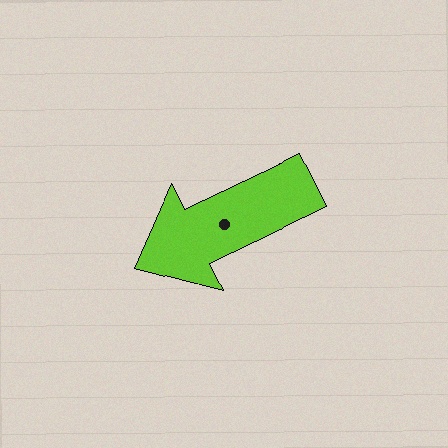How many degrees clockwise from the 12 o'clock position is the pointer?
Approximately 244 degrees.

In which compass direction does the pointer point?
Southwest.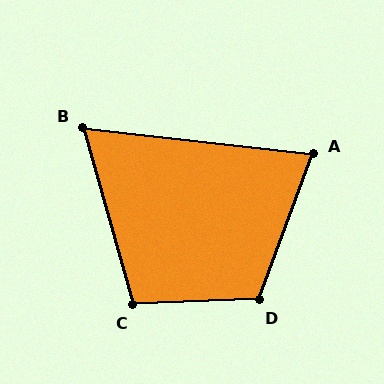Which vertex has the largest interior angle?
D, at approximately 112 degrees.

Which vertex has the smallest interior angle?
B, at approximately 68 degrees.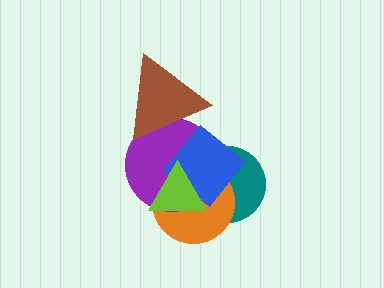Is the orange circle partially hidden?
Yes, it is partially covered by another shape.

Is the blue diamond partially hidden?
Yes, it is partially covered by another shape.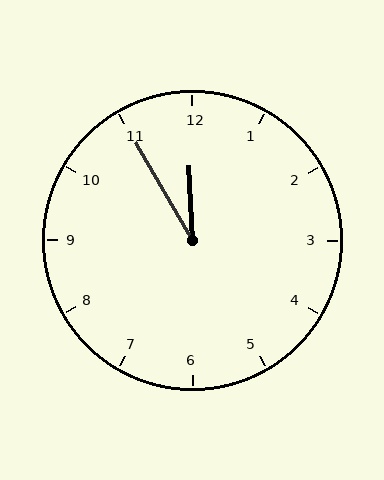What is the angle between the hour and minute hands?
Approximately 28 degrees.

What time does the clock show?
11:55.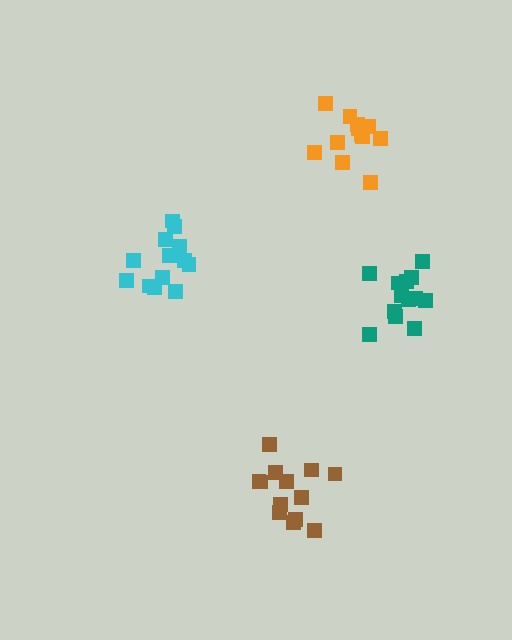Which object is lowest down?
The brown cluster is bottommost.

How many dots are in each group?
Group 1: 12 dots, Group 2: 13 dots, Group 3: 13 dots, Group 4: 13 dots (51 total).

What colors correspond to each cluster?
The clusters are colored: orange, teal, cyan, brown.